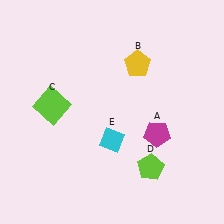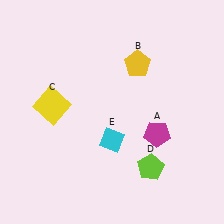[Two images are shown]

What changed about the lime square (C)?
In Image 1, C is lime. In Image 2, it changed to yellow.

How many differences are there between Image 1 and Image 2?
There is 1 difference between the two images.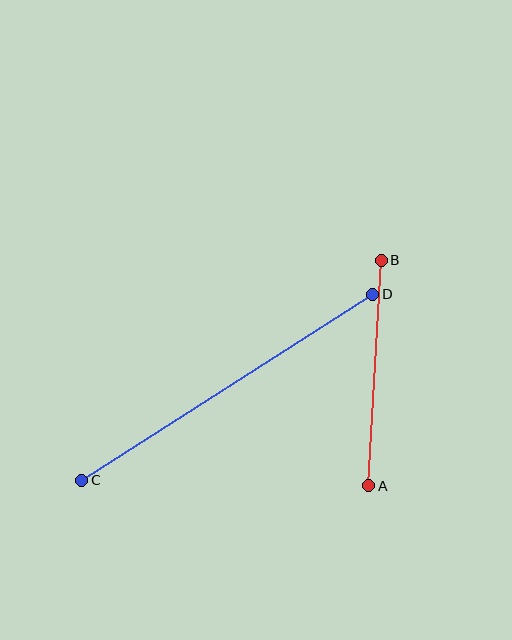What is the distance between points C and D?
The distance is approximately 346 pixels.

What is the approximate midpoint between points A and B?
The midpoint is at approximately (375, 373) pixels.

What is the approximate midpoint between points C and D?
The midpoint is at approximately (227, 387) pixels.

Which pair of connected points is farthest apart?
Points C and D are farthest apart.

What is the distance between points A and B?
The distance is approximately 226 pixels.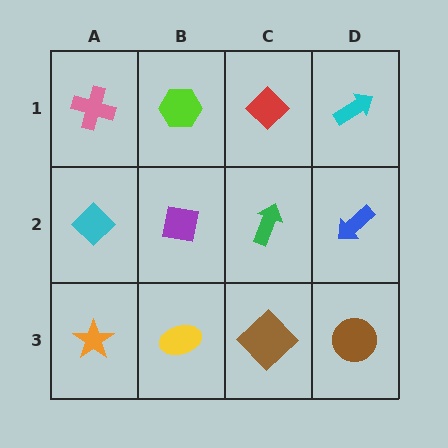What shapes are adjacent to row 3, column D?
A blue arrow (row 2, column D), a brown diamond (row 3, column C).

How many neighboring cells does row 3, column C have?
3.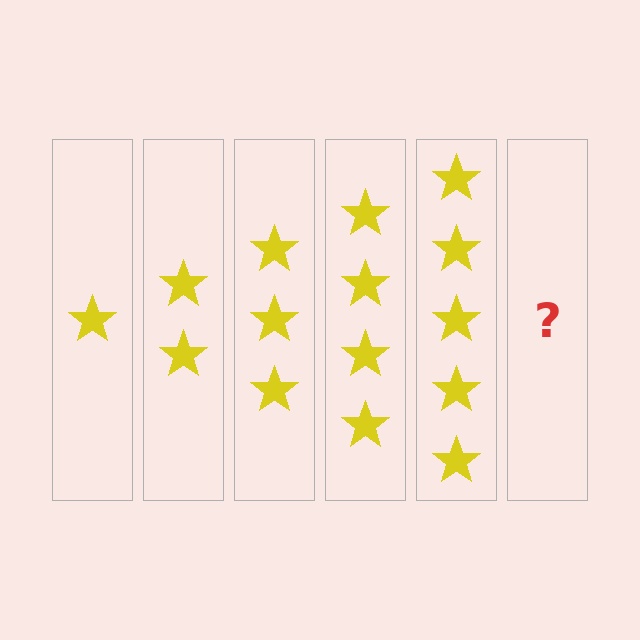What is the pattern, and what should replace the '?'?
The pattern is that each step adds one more star. The '?' should be 6 stars.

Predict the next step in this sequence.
The next step is 6 stars.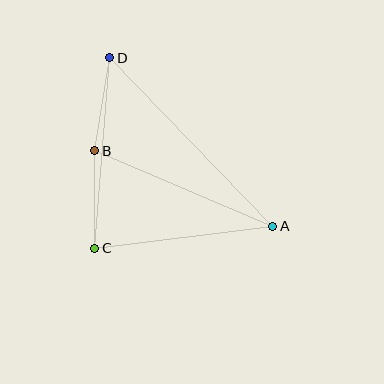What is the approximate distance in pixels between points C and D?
The distance between C and D is approximately 191 pixels.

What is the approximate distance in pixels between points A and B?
The distance between A and B is approximately 193 pixels.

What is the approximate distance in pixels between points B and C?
The distance between B and C is approximately 97 pixels.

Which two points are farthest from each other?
Points A and D are farthest from each other.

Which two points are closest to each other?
Points B and D are closest to each other.